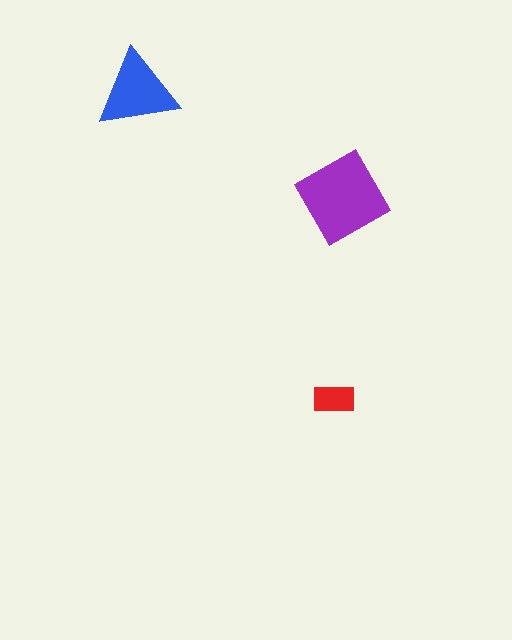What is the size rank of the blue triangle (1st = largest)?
2nd.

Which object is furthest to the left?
The blue triangle is leftmost.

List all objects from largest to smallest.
The purple diamond, the blue triangle, the red rectangle.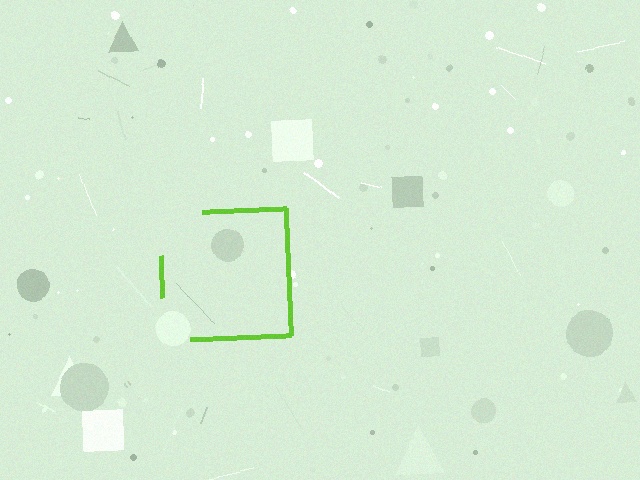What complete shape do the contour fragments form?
The contour fragments form a square.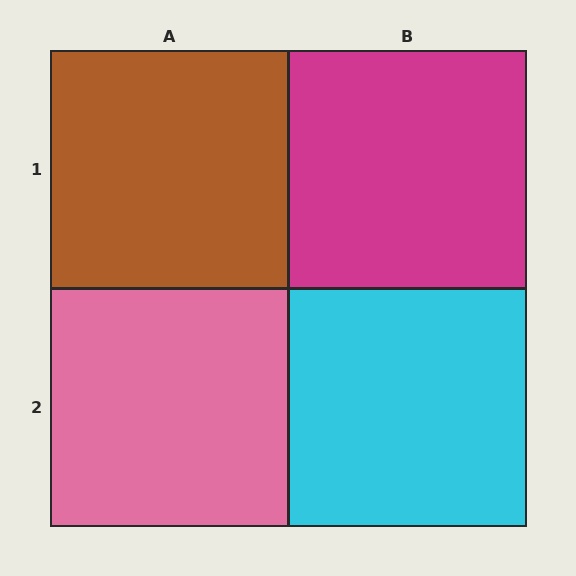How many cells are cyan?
1 cell is cyan.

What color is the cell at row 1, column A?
Brown.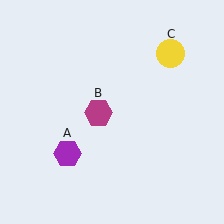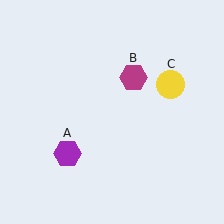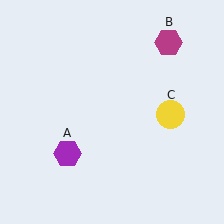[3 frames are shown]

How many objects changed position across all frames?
2 objects changed position: magenta hexagon (object B), yellow circle (object C).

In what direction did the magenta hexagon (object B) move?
The magenta hexagon (object B) moved up and to the right.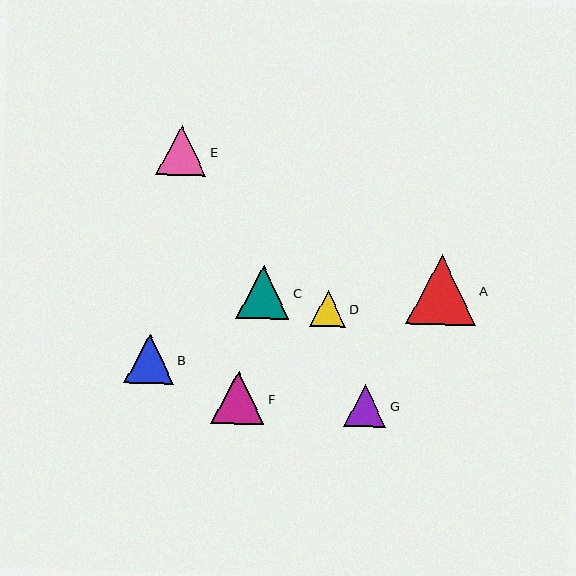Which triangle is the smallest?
Triangle D is the smallest with a size of approximately 36 pixels.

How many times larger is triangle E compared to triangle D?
Triangle E is approximately 1.4 times the size of triangle D.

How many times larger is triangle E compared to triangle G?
Triangle E is approximately 1.2 times the size of triangle G.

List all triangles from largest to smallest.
From largest to smallest: A, F, C, E, B, G, D.